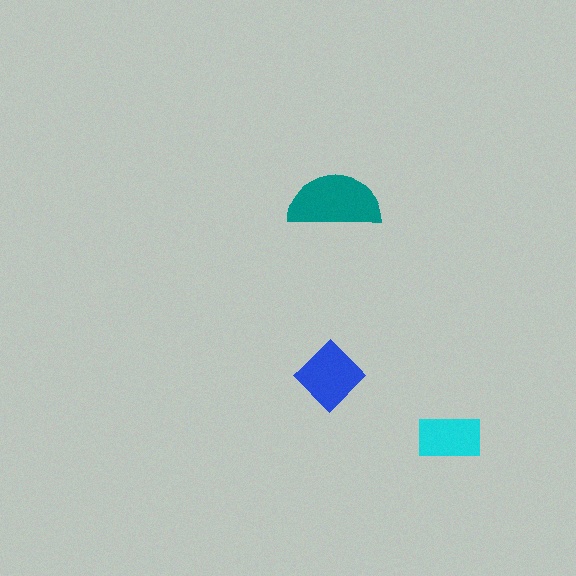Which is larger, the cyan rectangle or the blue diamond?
The blue diamond.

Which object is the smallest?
The cyan rectangle.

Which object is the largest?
The teal semicircle.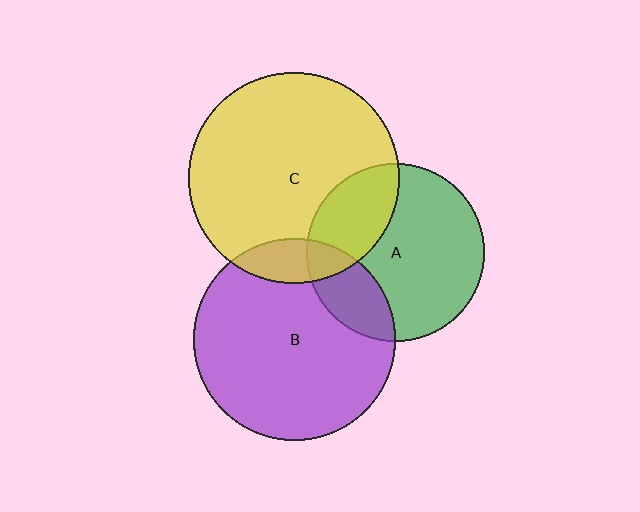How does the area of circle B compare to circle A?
Approximately 1.3 times.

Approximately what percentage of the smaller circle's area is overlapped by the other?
Approximately 30%.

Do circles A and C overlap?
Yes.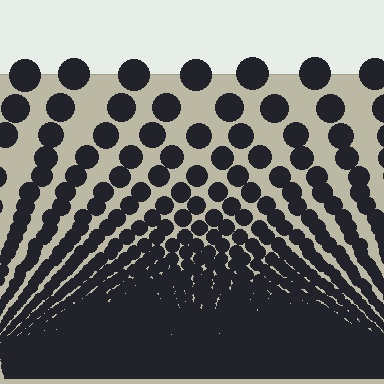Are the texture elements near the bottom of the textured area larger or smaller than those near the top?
Smaller. The gradient is inverted — elements near the bottom are smaller and denser.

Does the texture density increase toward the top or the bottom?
Density increases toward the bottom.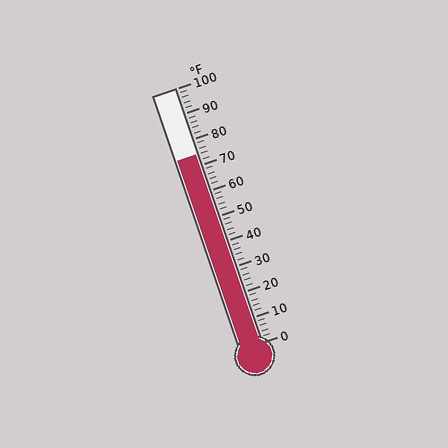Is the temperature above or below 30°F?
The temperature is above 30°F.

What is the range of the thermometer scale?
The thermometer scale ranges from 0°F to 100°F.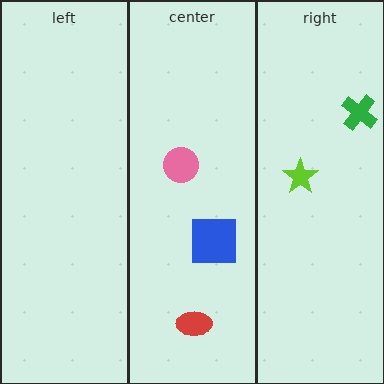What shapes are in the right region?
The lime star, the green cross.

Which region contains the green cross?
The right region.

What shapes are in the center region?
The pink circle, the blue square, the red ellipse.